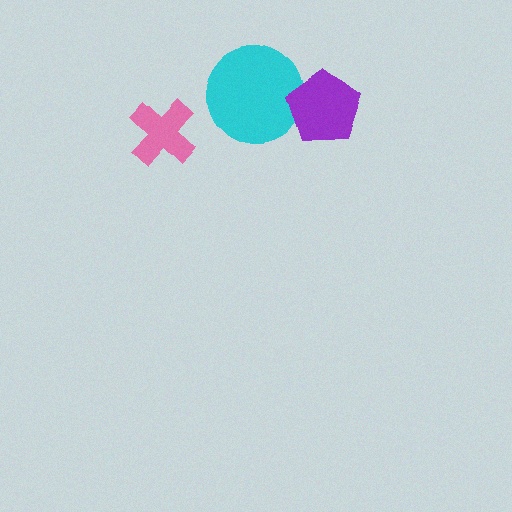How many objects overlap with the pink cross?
0 objects overlap with the pink cross.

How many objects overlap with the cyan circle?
1 object overlaps with the cyan circle.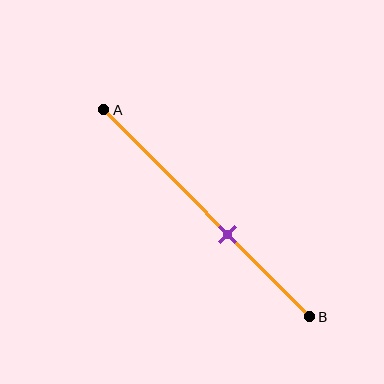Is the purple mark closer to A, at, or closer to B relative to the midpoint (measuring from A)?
The purple mark is closer to point B than the midpoint of segment AB.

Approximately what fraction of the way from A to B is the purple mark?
The purple mark is approximately 60% of the way from A to B.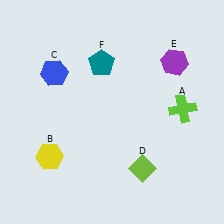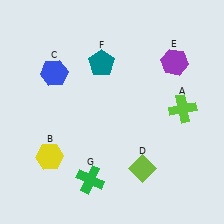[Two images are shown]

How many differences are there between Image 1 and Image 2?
There is 1 difference between the two images.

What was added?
A green cross (G) was added in Image 2.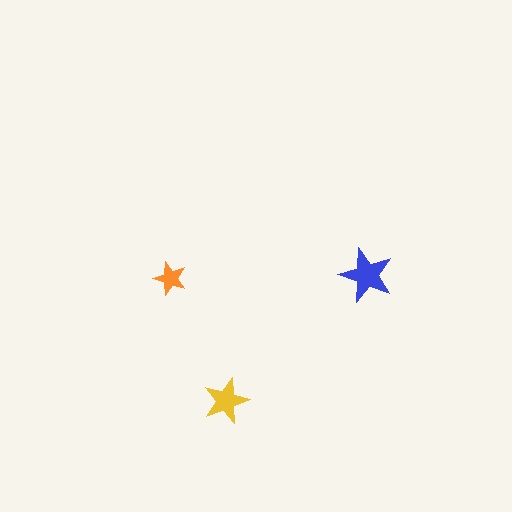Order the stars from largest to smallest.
the blue one, the yellow one, the orange one.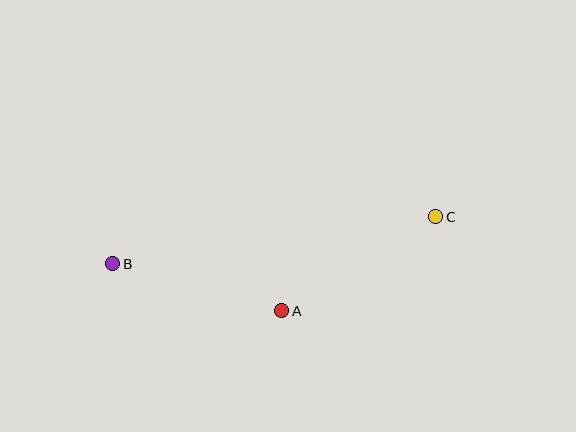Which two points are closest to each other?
Points A and B are closest to each other.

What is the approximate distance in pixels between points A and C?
The distance between A and C is approximately 180 pixels.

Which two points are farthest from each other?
Points B and C are farthest from each other.